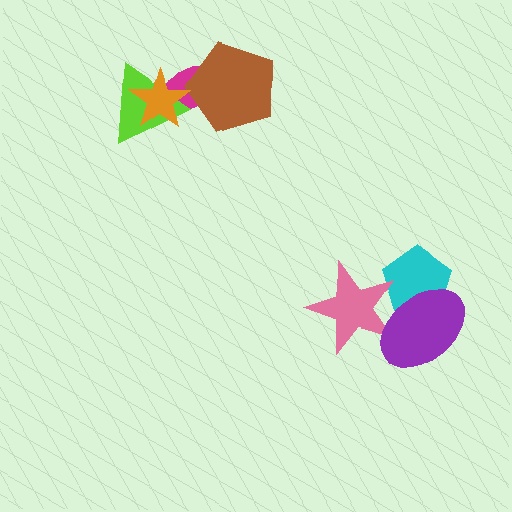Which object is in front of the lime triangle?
The orange star is in front of the lime triangle.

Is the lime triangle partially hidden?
Yes, it is partially covered by another shape.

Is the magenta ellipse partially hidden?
Yes, it is partially covered by another shape.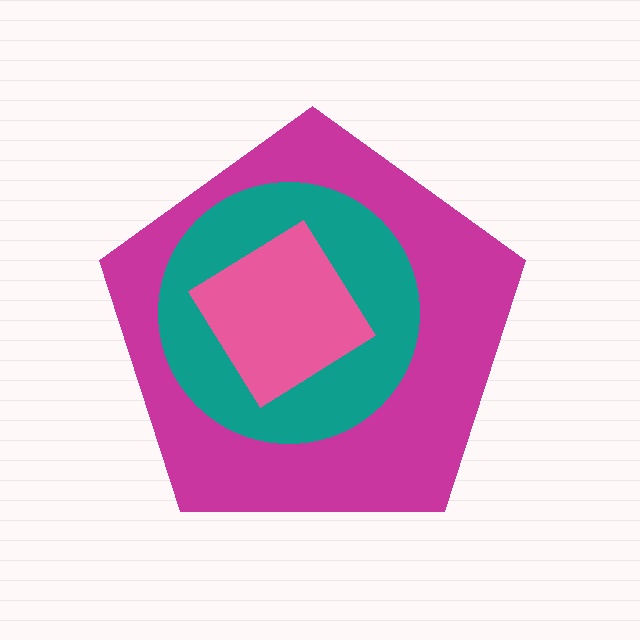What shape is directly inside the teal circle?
The pink diamond.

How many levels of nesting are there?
3.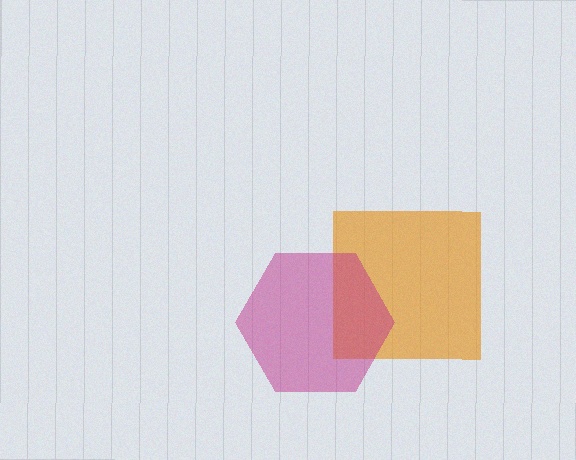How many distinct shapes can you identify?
There are 2 distinct shapes: an orange square, a magenta hexagon.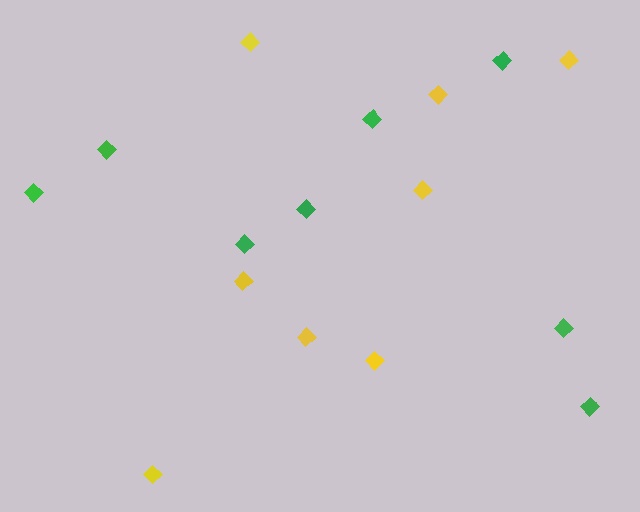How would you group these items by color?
There are 2 groups: one group of green diamonds (8) and one group of yellow diamonds (8).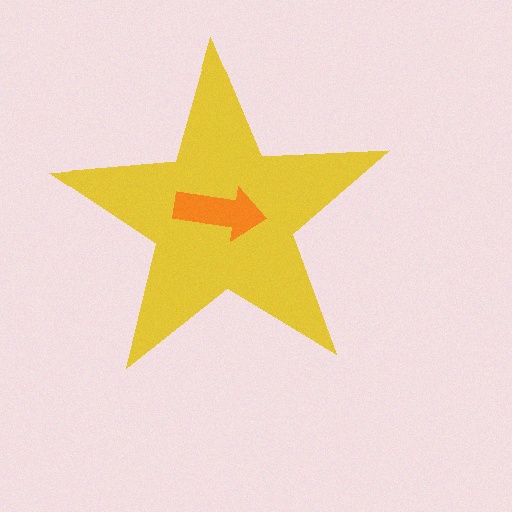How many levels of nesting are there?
2.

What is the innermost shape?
The orange arrow.